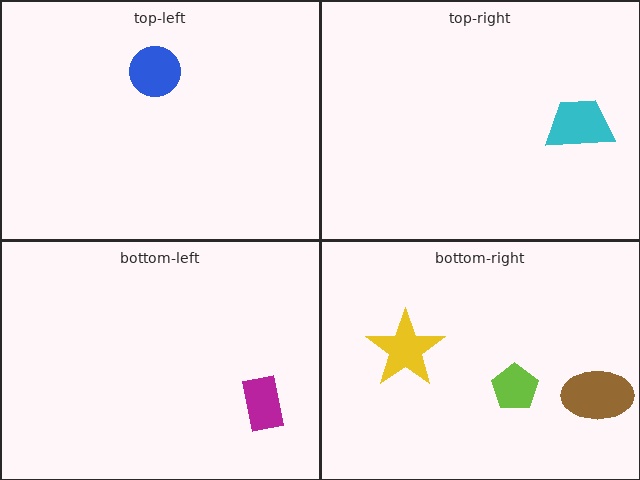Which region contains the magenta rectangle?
The bottom-left region.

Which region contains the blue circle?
The top-left region.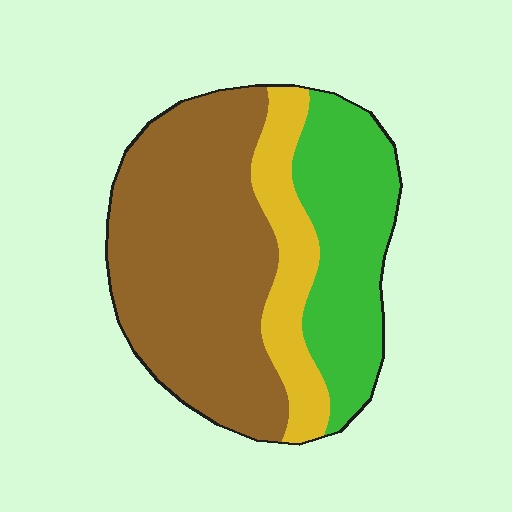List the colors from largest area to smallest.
From largest to smallest: brown, green, yellow.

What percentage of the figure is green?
Green takes up about one quarter (1/4) of the figure.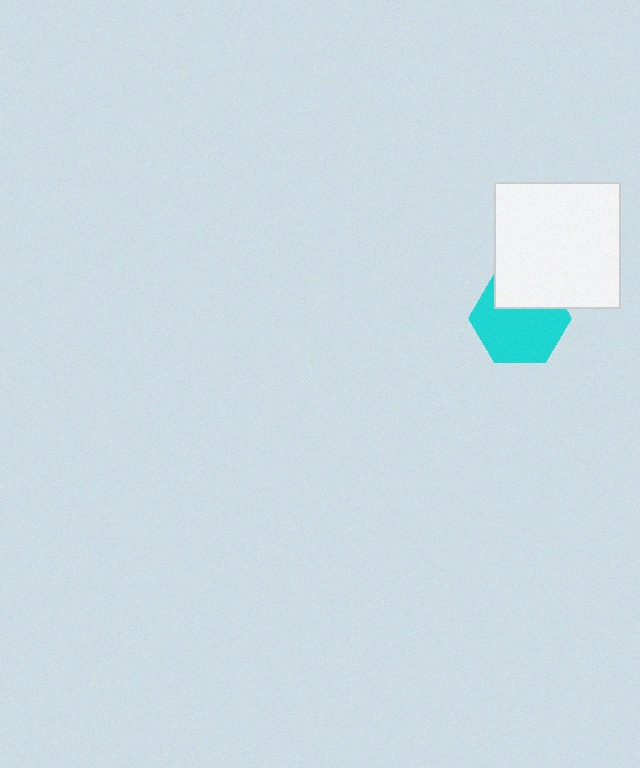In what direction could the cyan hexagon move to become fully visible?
The cyan hexagon could move down. That would shift it out from behind the white square entirely.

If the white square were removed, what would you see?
You would see the complete cyan hexagon.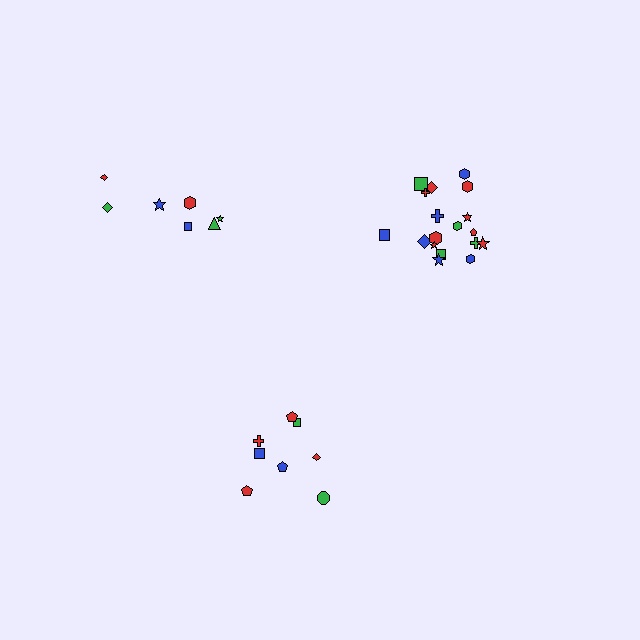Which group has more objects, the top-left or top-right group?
The top-right group.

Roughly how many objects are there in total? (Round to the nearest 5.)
Roughly 35 objects in total.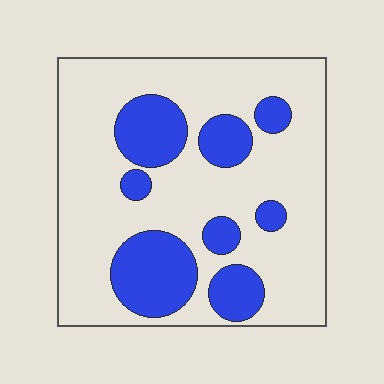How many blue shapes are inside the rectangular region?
8.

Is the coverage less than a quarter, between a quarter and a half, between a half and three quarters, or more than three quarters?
Between a quarter and a half.